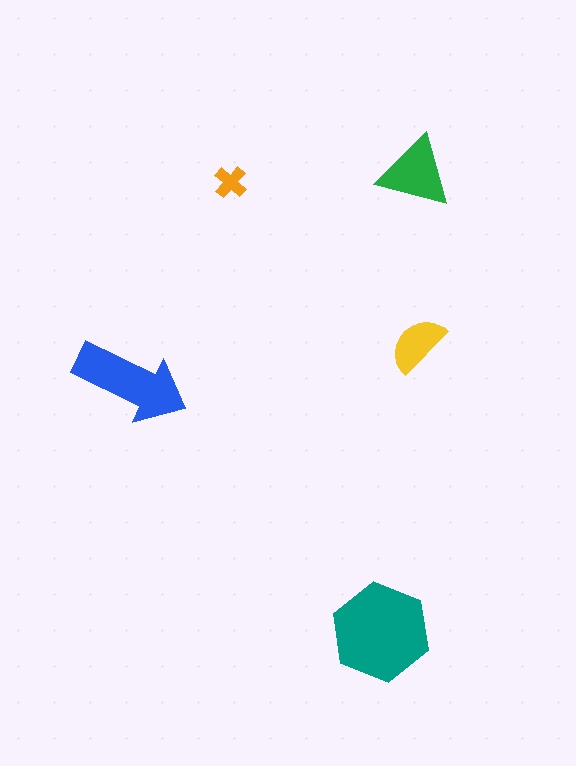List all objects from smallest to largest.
The orange cross, the yellow semicircle, the green triangle, the blue arrow, the teal hexagon.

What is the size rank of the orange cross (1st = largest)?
5th.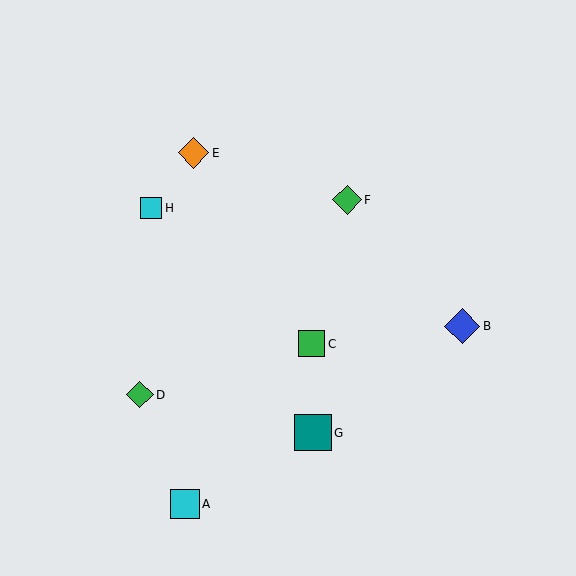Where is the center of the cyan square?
The center of the cyan square is at (185, 504).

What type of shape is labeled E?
Shape E is an orange diamond.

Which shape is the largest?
The teal square (labeled G) is the largest.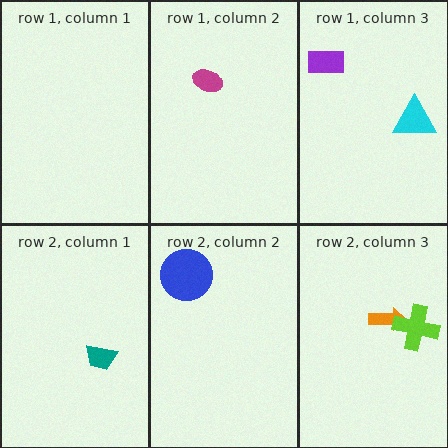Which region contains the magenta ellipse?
The row 1, column 2 region.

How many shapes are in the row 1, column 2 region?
1.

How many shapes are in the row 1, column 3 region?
2.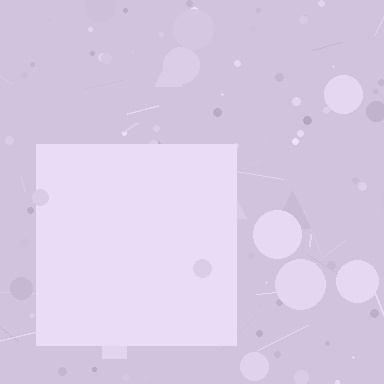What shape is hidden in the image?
A square is hidden in the image.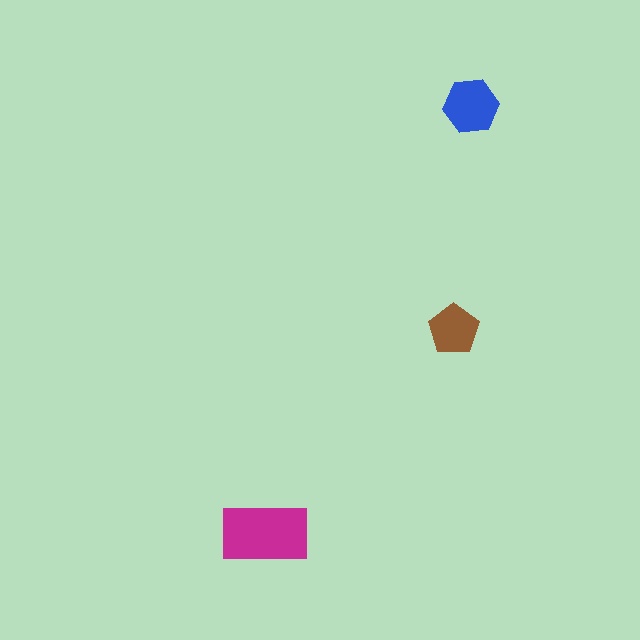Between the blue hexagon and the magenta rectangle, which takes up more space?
The magenta rectangle.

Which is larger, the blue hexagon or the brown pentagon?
The blue hexagon.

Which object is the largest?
The magenta rectangle.